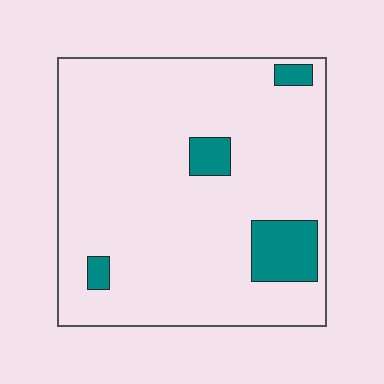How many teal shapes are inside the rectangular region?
4.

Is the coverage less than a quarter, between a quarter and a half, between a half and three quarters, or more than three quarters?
Less than a quarter.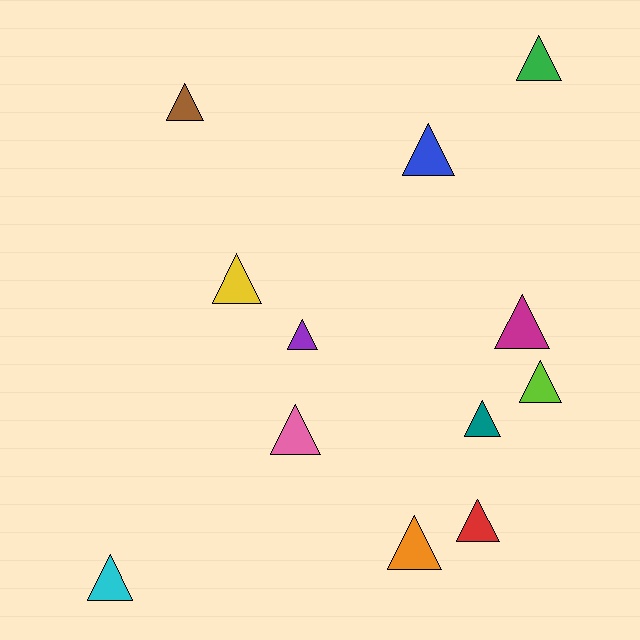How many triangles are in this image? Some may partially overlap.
There are 12 triangles.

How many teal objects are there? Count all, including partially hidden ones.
There is 1 teal object.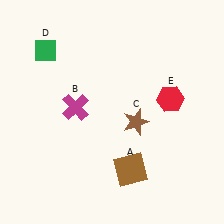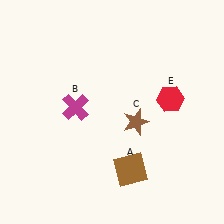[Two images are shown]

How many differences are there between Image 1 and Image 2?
There is 1 difference between the two images.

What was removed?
The green diamond (D) was removed in Image 2.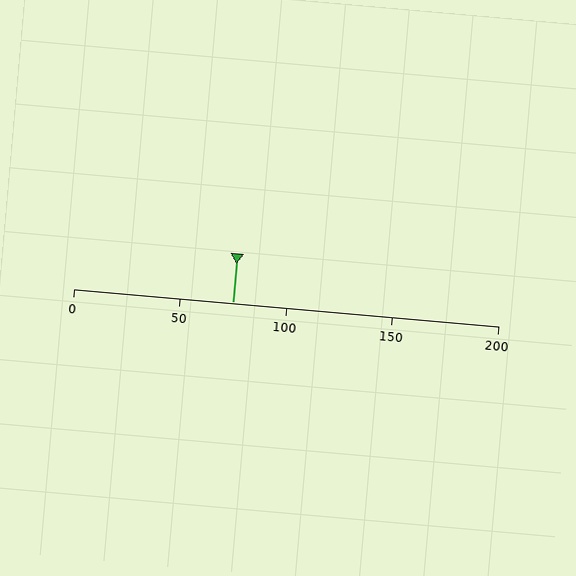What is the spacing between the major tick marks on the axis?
The major ticks are spaced 50 apart.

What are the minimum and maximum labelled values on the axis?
The axis runs from 0 to 200.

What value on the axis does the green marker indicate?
The marker indicates approximately 75.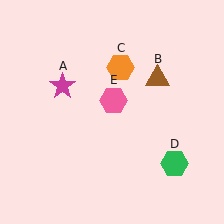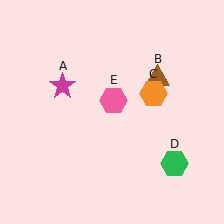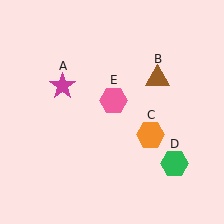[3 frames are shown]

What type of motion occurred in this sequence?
The orange hexagon (object C) rotated clockwise around the center of the scene.